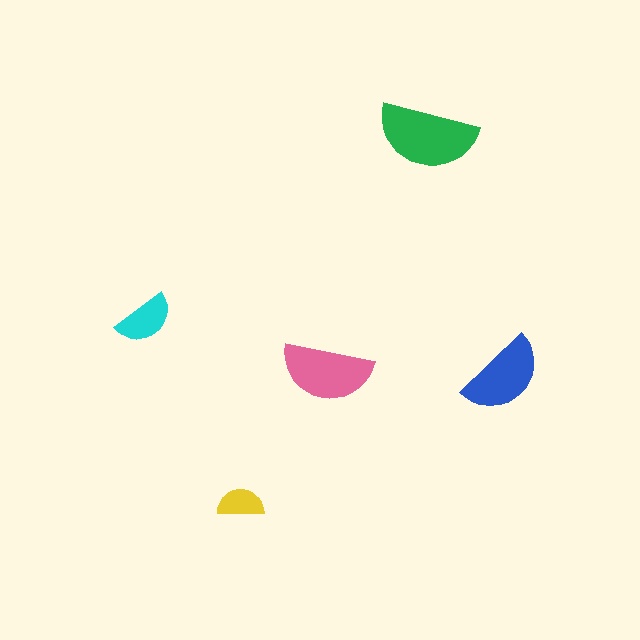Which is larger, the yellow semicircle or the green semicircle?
The green one.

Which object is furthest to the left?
The cyan semicircle is leftmost.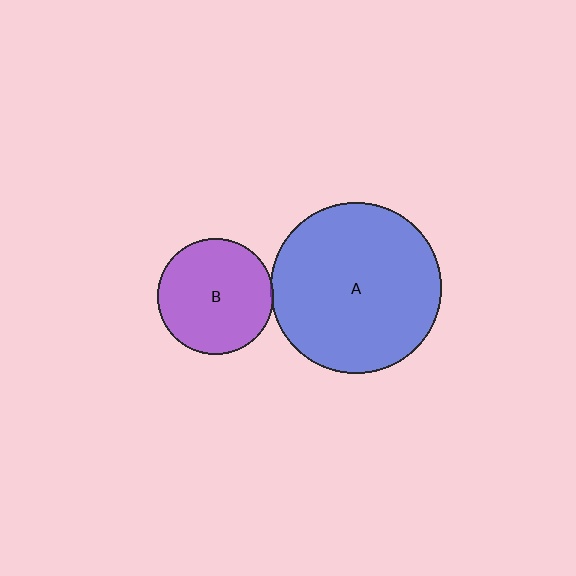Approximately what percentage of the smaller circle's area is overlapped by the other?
Approximately 5%.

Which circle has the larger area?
Circle A (blue).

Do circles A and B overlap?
Yes.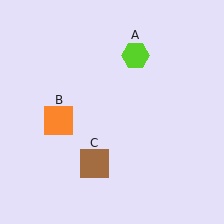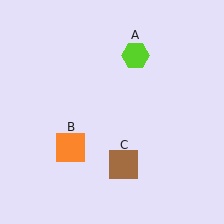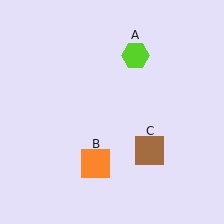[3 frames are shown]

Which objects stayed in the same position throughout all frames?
Lime hexagon (object A) remained stationary.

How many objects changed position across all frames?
2 objects changed position: orange square (object B), brown square (object C).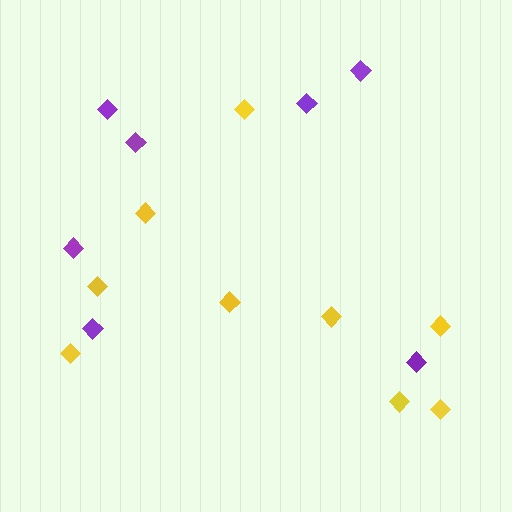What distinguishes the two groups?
There are 2 groups: one group of purple diamonds (7) and one group of yellow diamonds (9).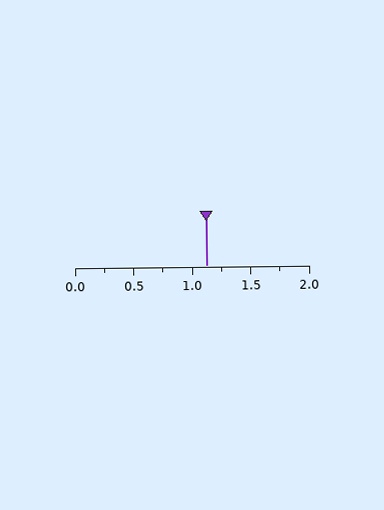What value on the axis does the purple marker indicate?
The marker indicates approximately 1.12.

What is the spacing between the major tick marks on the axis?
The major ticks are spaced 0.5 apart.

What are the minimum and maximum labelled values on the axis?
The axis runs from 0.0 to 2.0.